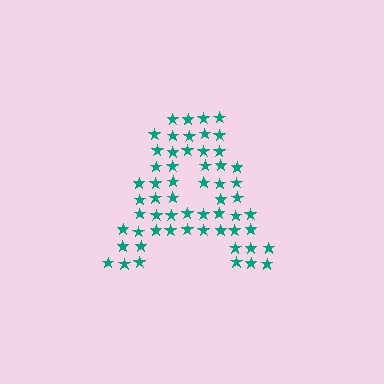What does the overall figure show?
The overall figure shows the letter A.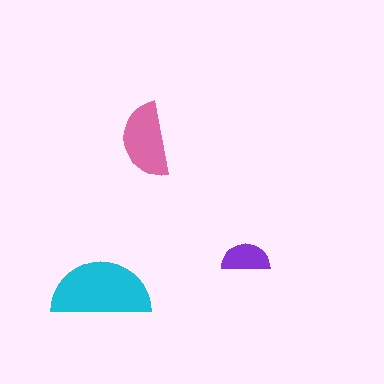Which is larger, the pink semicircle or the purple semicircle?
The pink one.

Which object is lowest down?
The cyan semicircle is bottommost.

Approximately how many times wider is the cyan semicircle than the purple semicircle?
About 2 times wider.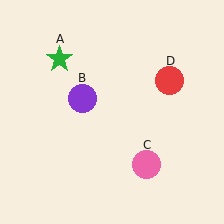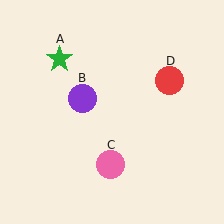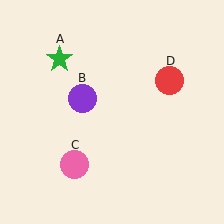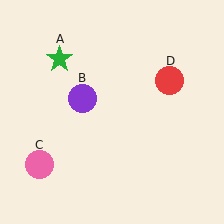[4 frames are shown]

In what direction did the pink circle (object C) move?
The pink circle (object C) moved left.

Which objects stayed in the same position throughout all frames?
Green star (object A) and purple circle (object B) and red circle (object D) remained stationary.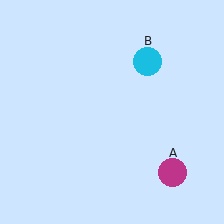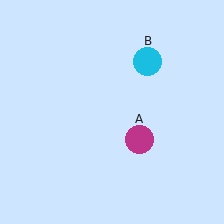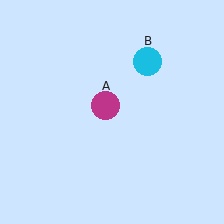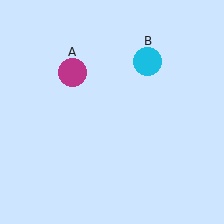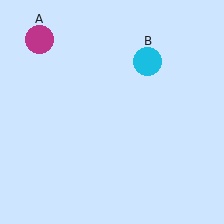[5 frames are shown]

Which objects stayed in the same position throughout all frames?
Cyan circle (object B) remained stationary.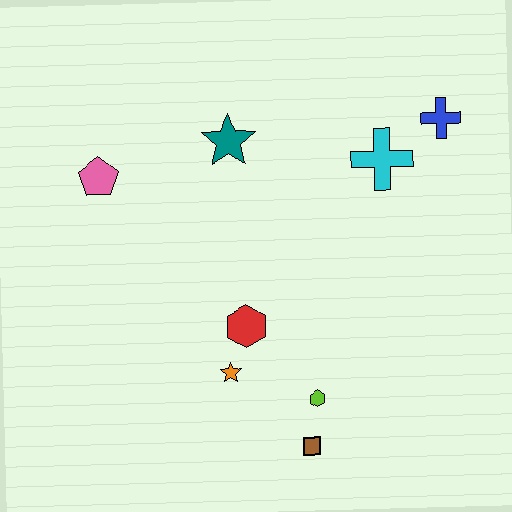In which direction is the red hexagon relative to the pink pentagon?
The red hexagon is below the pink pentagon.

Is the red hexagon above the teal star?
No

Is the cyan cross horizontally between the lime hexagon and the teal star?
No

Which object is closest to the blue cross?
The cyan cross is closest to the blue cross.